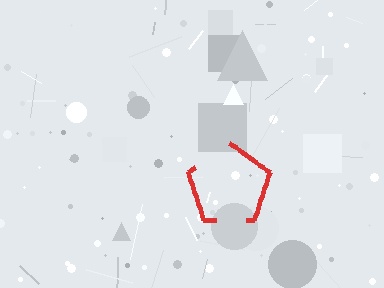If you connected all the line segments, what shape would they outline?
They would outline a pentagon.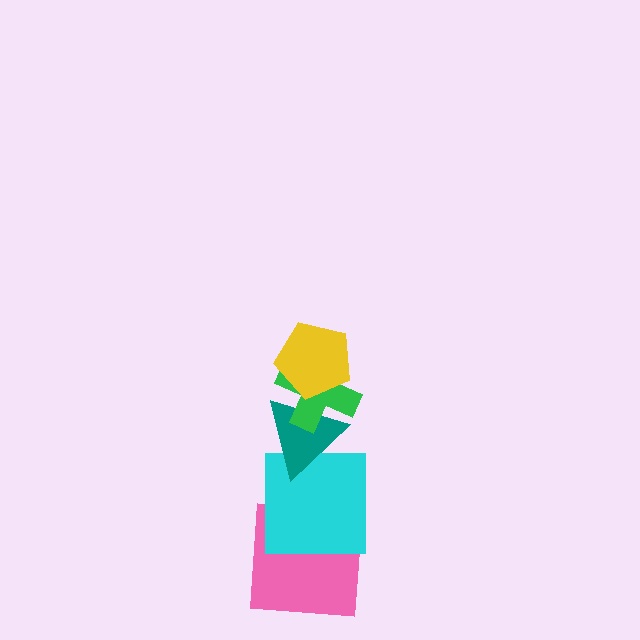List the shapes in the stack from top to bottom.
From top to bottom: the yellow pentagon, the green cross, the teal triangle, the cyan square, the pink square.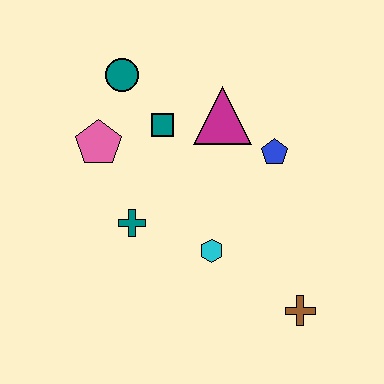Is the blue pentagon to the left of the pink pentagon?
No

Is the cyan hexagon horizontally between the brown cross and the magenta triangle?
No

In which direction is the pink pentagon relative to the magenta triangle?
The pink pentagon is to the left of the magenta triangle.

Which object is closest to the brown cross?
The cyan hexagon is closest to the brown cross.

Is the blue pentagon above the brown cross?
Yes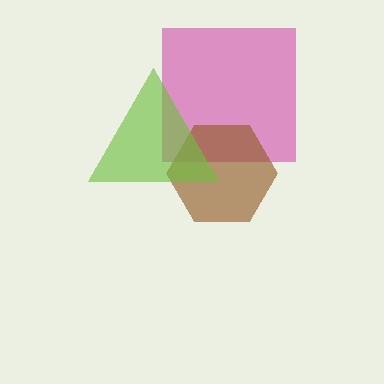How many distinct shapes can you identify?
There are 3 distinct shapes: a magenta square, a brown hexagon, a lime triangle.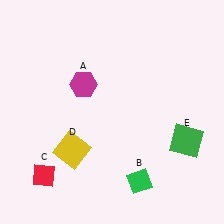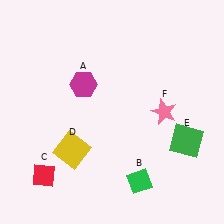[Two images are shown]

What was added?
A pink star (F) was added in Image 2.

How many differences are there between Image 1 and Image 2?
There is 1 difference between the two images.